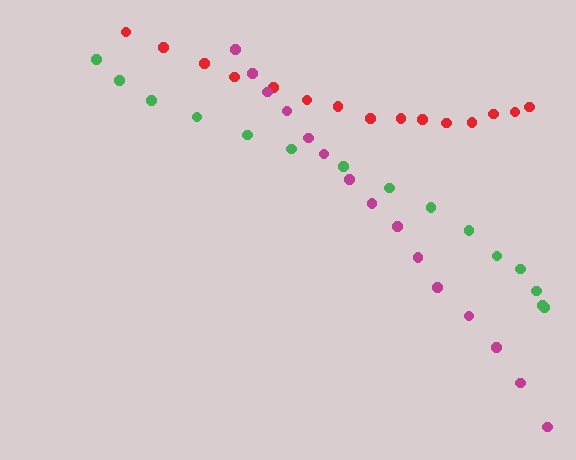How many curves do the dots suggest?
There are 3 distinct paths.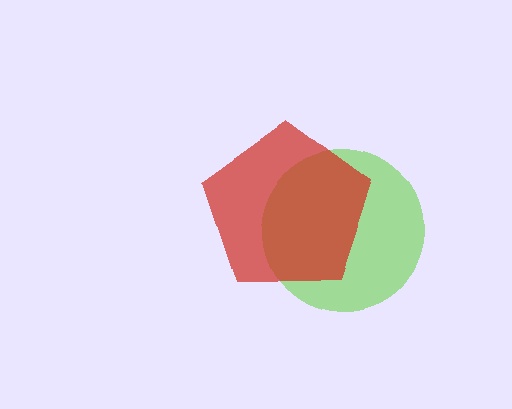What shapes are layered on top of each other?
The layered shapes are: a lime circle, a red pentagon.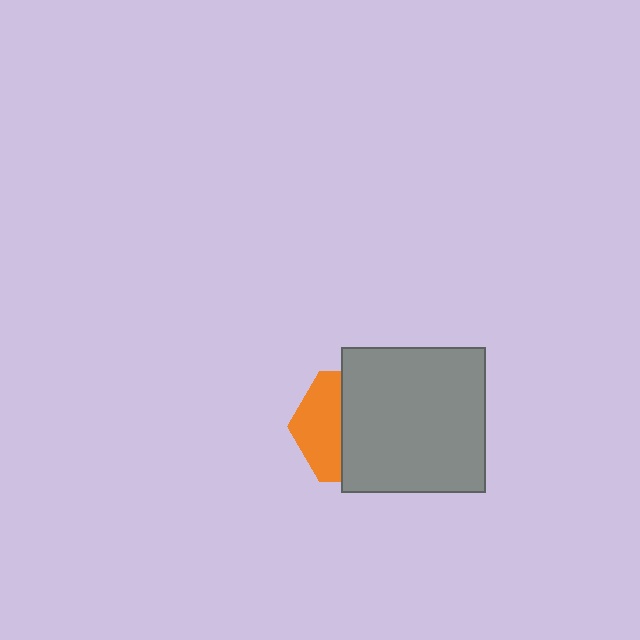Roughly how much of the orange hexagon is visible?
A small part of it is visible (roughly 40%).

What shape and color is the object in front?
The object in front is a gray square.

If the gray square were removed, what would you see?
You would see the complete orange hexagon.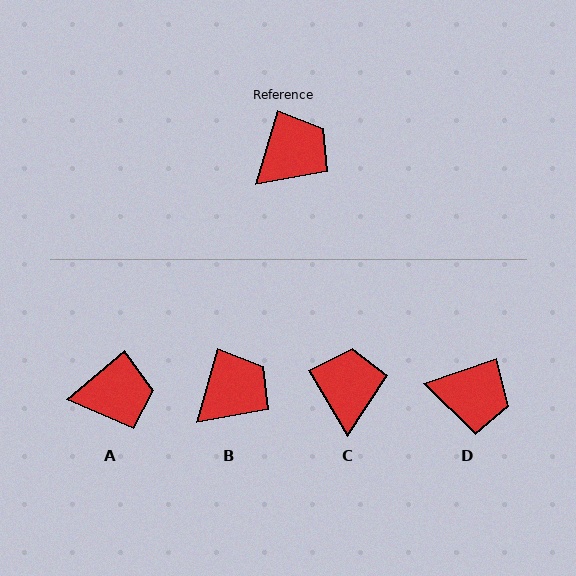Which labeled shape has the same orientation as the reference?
B.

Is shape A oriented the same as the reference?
No, it is off by about 34 degrees.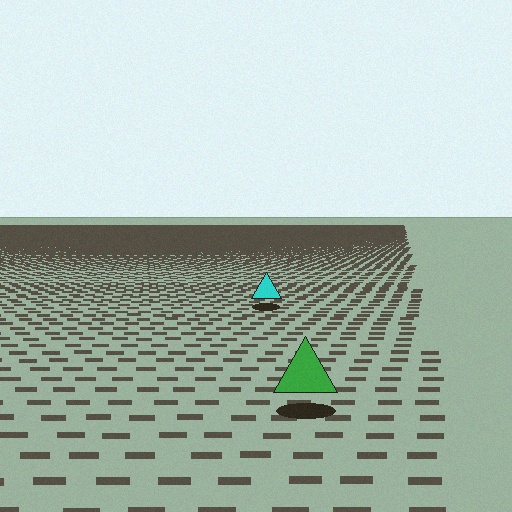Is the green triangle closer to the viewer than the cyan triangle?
Yes. The green triangle is closer — you can tell from the texture gradient: the ground texture is coarser near it.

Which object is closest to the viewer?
The green triangle is closest. The texture marks near it are larger and more spread out.